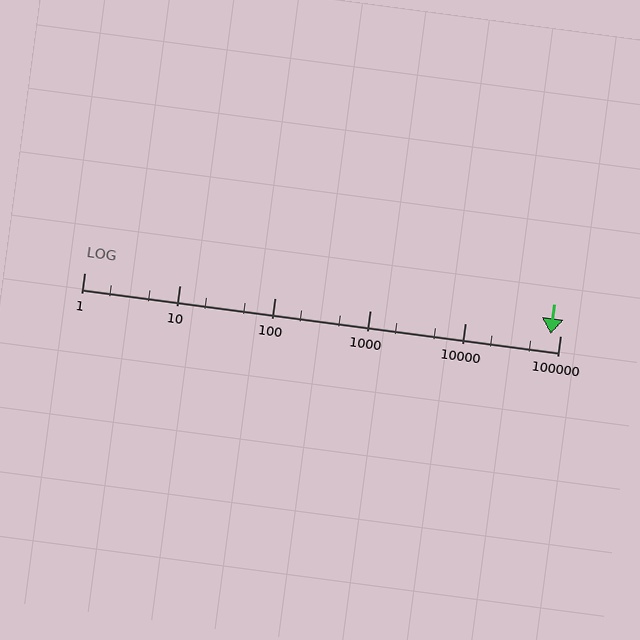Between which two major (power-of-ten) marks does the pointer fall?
The pointer is between 10000 and 100000.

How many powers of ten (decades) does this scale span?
The scale spans 5 decades, from 1 to 100000.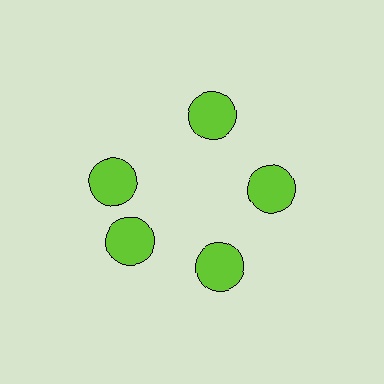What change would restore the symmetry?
The symmetry would be restored by rotating it back into even spacing with its neighbors so that all 5 circles sit at equal angles and equal distance from the center.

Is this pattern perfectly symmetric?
No. The 5 lime circles are arranged in a ring, but one element near the 10 o'clock position is rotated out of alignment along the ring, breaking the 5-fold rotational symmetry.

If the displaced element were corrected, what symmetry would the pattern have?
It would have 5-fold rotational symmetry — the pattern would map onto itself every 72 degrees.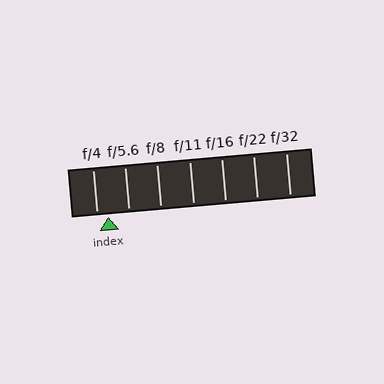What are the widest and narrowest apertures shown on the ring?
The widest aperture shown is f/4 and the narrowest is f/32.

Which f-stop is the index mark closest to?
The index mark is closest to f/4.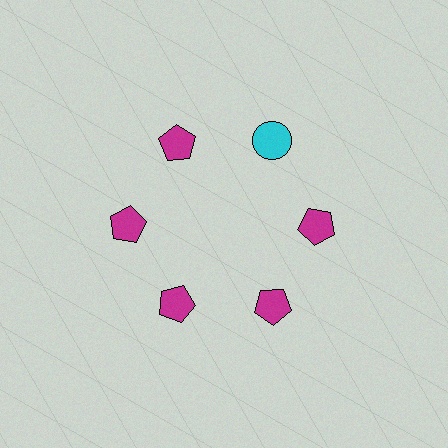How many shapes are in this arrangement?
There are 6 shapes arranged in a ring pattern.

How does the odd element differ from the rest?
It differs in both color (cyan instead of magenta) and shape (circle instead of pentagon).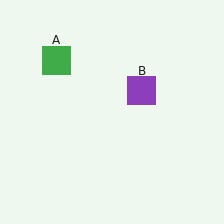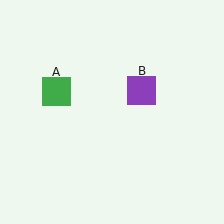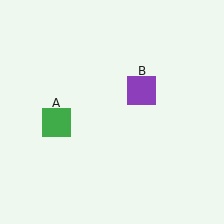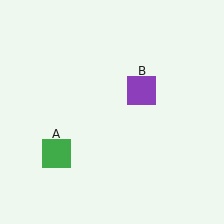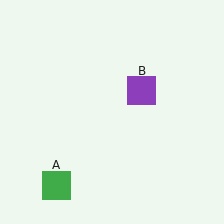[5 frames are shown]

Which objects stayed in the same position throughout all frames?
Purple square (object B) remained stationary.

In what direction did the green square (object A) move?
The green square (object A) moved down.